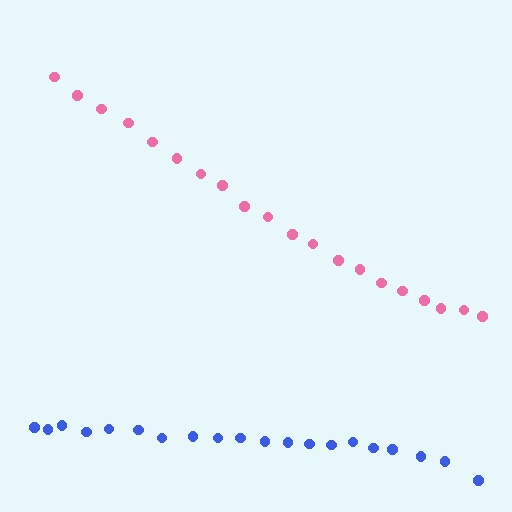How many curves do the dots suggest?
There are 2 distinct paths.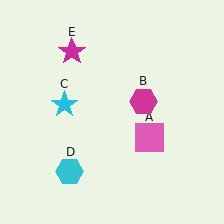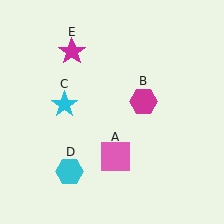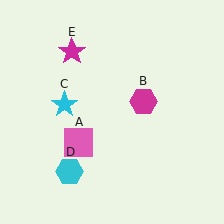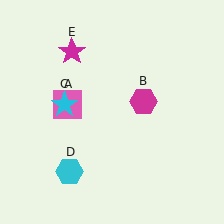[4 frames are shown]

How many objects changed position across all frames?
1 object changed position: pink square (object A).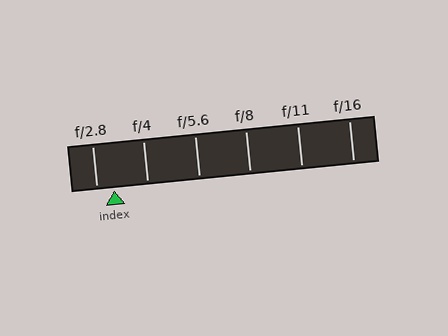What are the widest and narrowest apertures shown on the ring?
The widest aperture shown is f/2.8 and the narrowest is f/16.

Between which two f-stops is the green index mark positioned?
The index mark is between f/2.8 and f/4.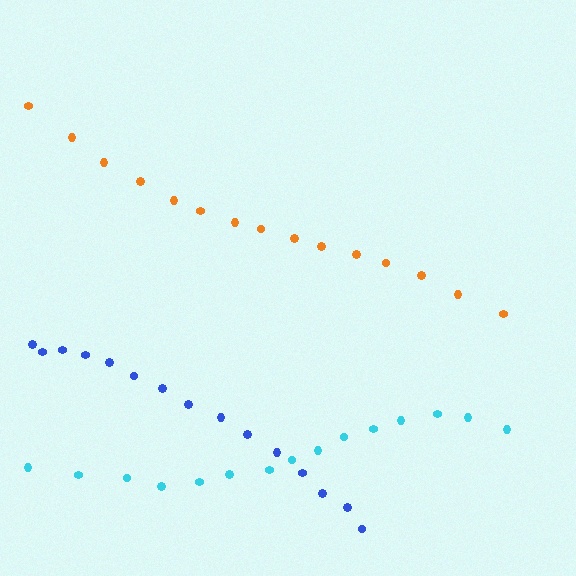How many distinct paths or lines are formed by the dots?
There are 3 distinct paths.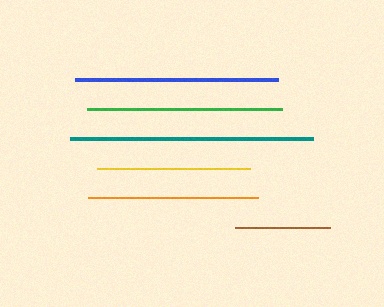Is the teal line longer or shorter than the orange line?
The teal line is longer than the orange line.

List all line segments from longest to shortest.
From longest to shortest: teal, blue, green, orange, yellow, brown.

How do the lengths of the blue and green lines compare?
The blue and green lines are approximately the same length.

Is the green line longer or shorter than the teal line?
The teal line is longer than the green line.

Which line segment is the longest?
The teal line is the longest at approximately 243 pixels.